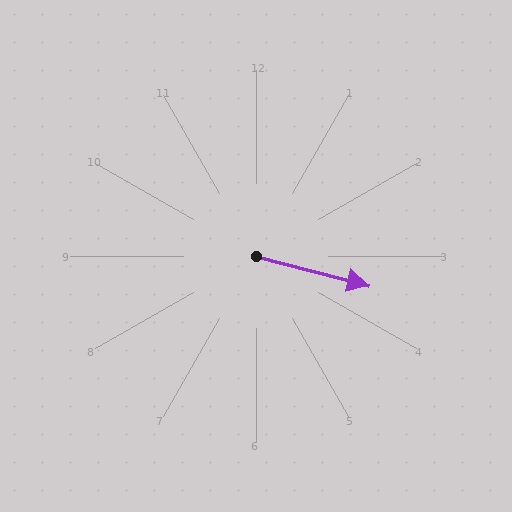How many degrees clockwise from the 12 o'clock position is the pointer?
Approximately 105 degrees.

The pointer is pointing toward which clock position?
Roughly 3 o'clock.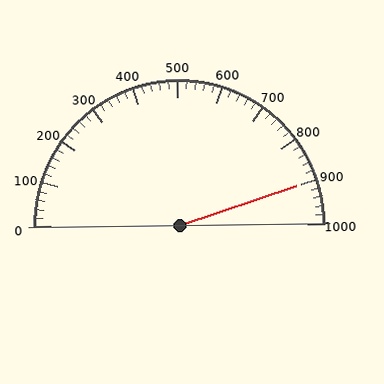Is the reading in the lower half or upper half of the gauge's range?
The reading is in the upper half of the range (0 to 1000).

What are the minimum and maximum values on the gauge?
The gauge ranges from 0 to 1000.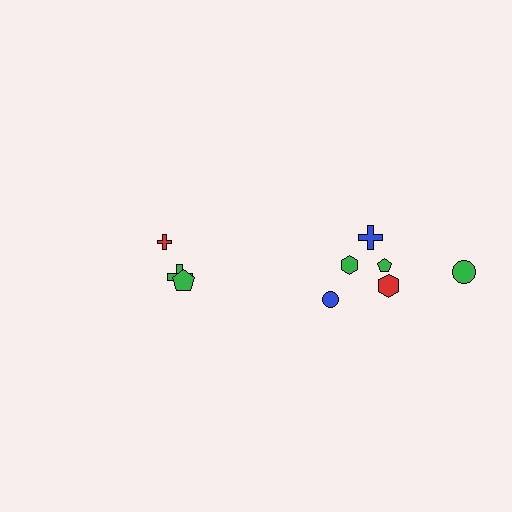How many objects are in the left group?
There are 3 objects.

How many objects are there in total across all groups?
There are 9 objects.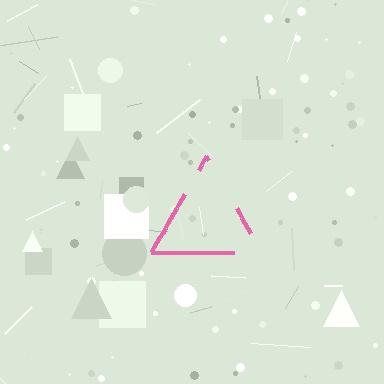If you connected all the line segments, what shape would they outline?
They would outline a triangle.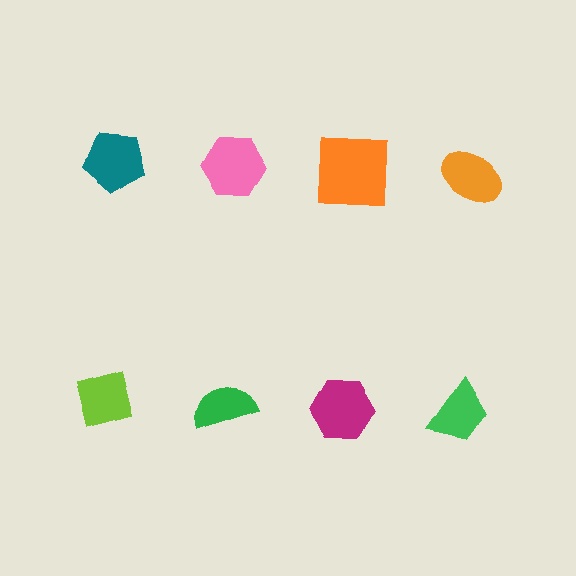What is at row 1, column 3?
An orange square.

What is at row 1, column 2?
A pink hexagon.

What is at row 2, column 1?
A lime square.